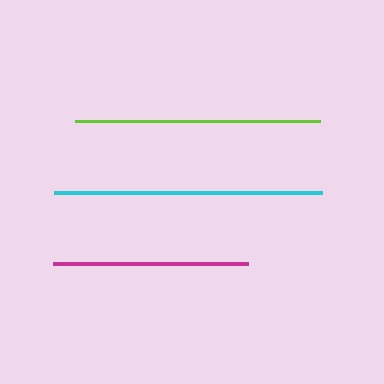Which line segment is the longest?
The cyan line is the longest at approximately 269 pixels.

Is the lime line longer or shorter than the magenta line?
The lime line is longer than the magenta line.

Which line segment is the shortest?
The magenta line is the shortest at approximately 195 pixels.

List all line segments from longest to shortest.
From longest to shortest: cyan, lime, magenta.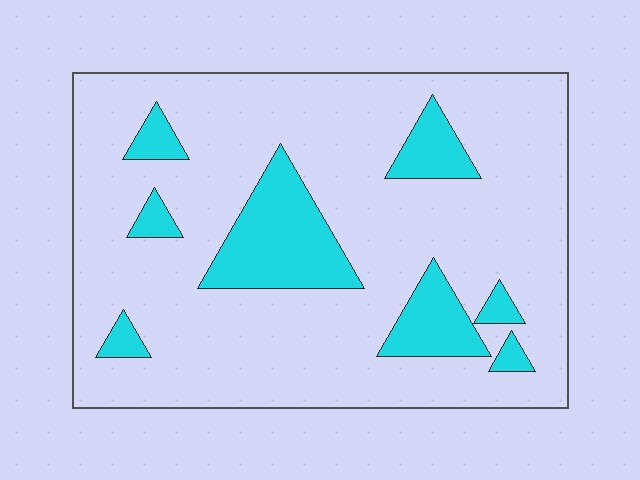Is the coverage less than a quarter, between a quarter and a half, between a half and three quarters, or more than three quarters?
Less than a quarter.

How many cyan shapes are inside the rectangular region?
8.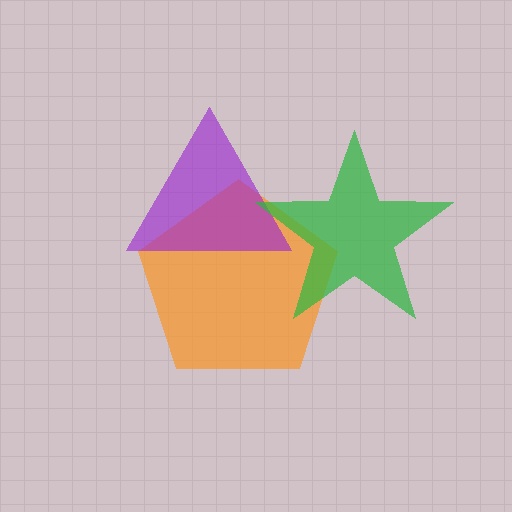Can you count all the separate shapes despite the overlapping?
Yes, there are 3 separate shapes.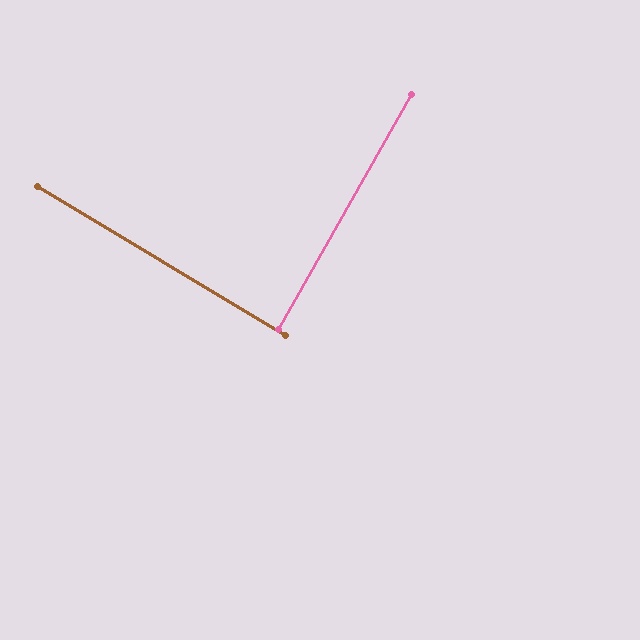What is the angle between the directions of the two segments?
Approximately 88 degrees.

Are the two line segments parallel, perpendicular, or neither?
Perpendicular — they meet at approximately 88°.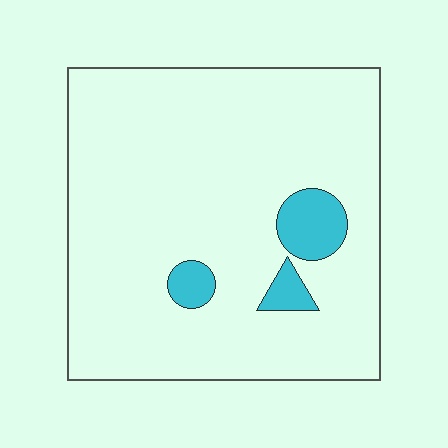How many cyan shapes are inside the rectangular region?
3.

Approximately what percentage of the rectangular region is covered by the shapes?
Approximately 10%.